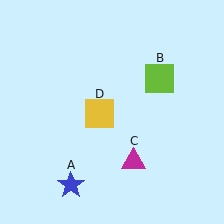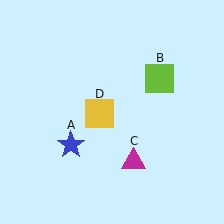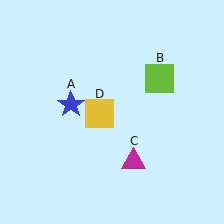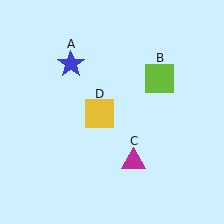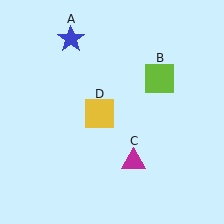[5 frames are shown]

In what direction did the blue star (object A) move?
The blue star (object A) moved up.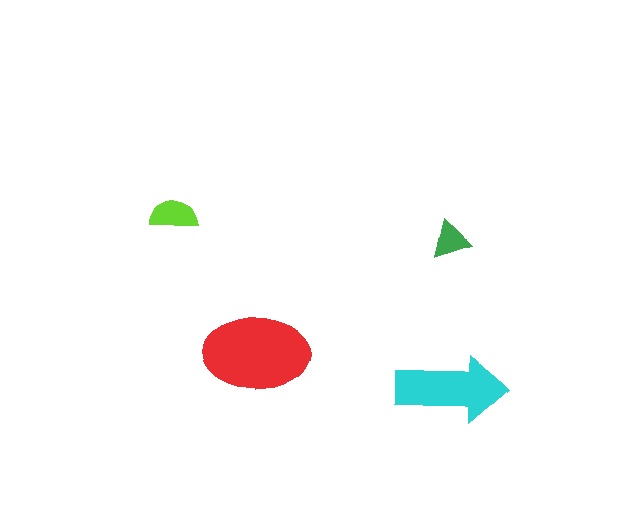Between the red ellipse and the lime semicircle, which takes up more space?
The red ellipse.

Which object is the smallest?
The green triangle.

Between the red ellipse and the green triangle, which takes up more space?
The red ellipse.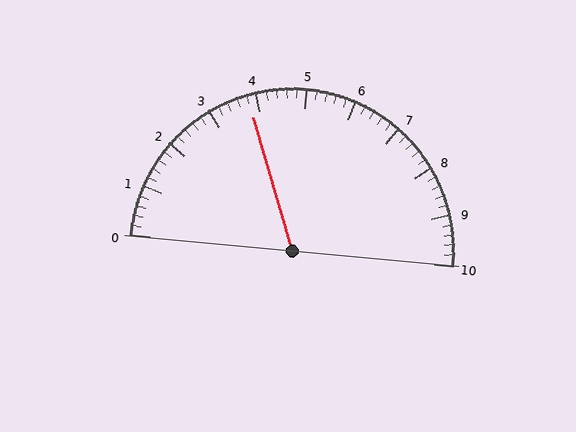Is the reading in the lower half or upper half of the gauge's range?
The reading is in the lower half of the range (0 to 10).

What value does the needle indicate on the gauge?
The needle indicates approximately 3.8.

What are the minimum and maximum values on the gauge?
The gauge ranges from 0 to 10.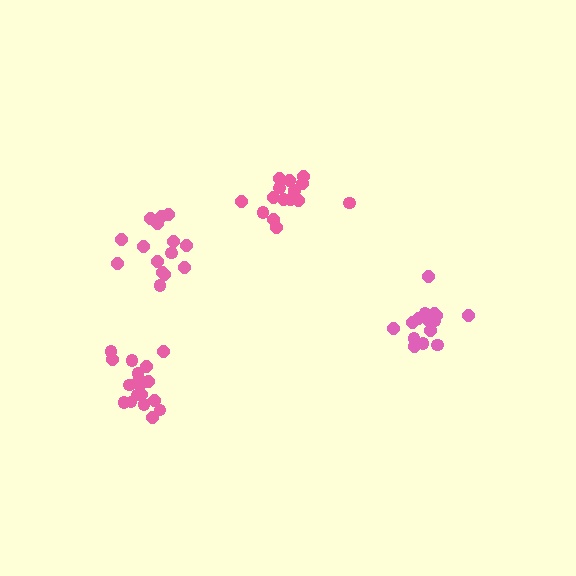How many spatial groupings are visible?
There are 4 spatial groupings.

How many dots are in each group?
Group 1: 15 dots, Group 2: 17 dots, Group 3: 15 dots, Group 4: 18 dots (65 total).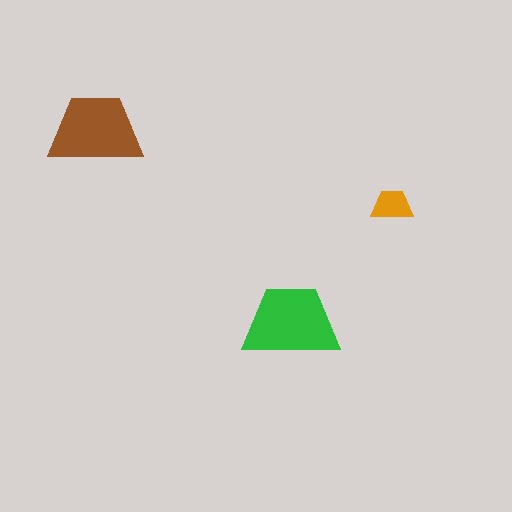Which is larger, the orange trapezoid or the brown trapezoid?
The brown one.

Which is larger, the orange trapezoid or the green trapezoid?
The green one.